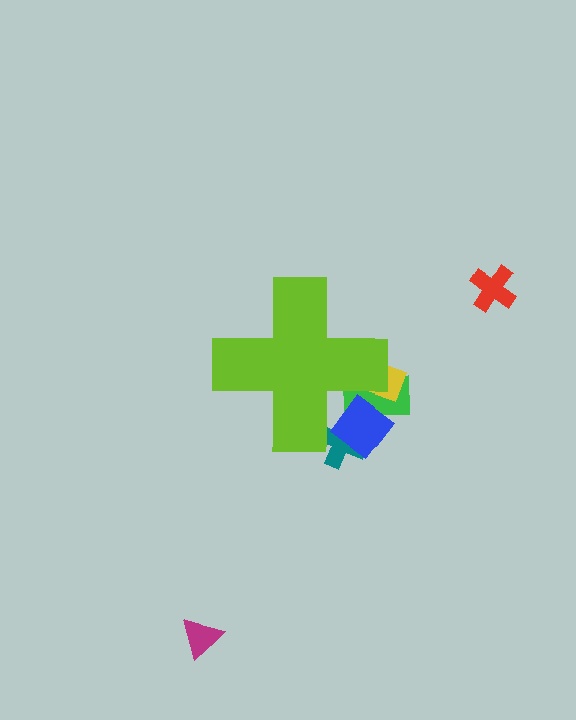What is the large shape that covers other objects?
A lime cross.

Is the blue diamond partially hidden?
Yes, the blue diamond is partially hidden behind the lime cross.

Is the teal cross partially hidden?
Yes, the teal cross is partially hidden behind the lime cross.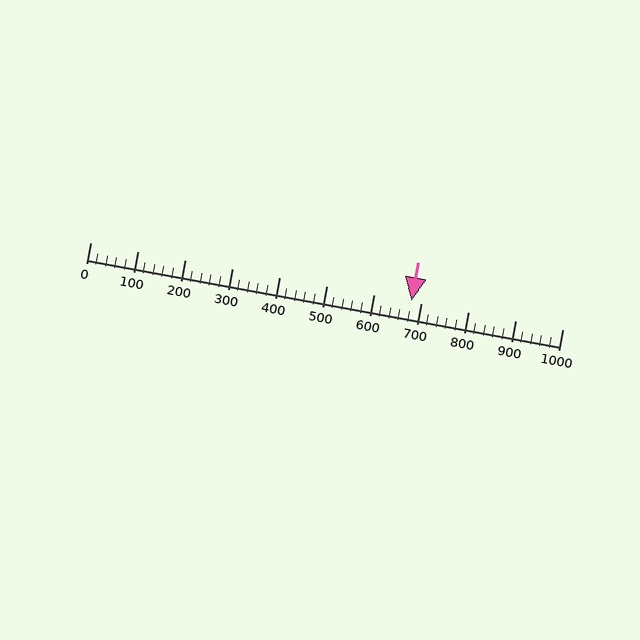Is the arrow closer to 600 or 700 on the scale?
The arrow is closer to 700.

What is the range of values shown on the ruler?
The ruler shows values from 0 to 1000.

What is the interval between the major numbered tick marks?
The major tick marks are spaced 100 units apart.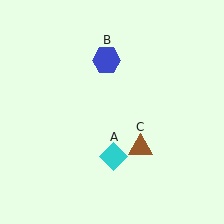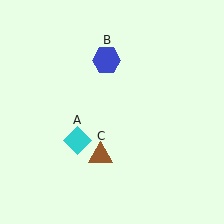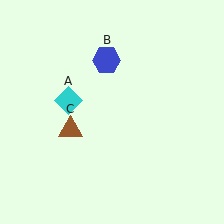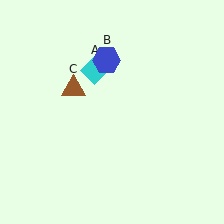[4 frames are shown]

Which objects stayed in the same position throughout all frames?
Blue hexagon (object B) remained stationary.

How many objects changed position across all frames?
2 objects changed position: cyan diamond (object A), brown triangle (object C).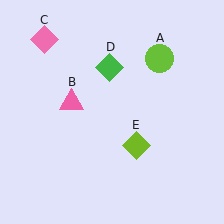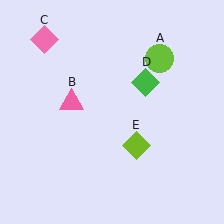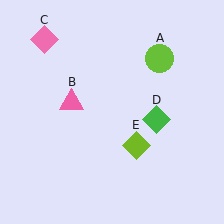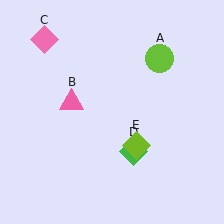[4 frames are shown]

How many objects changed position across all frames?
1 object changed position: green diamond (object D).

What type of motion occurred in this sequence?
The green diamond (object D) rotated clockwise around the center of the scene.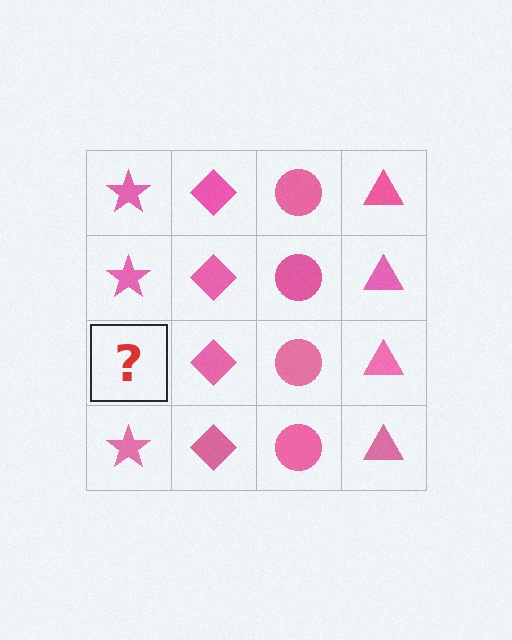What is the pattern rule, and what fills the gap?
The rule is that each column has a consistent shape. The gap should be filled with a pink star.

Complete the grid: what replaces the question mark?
The question mark should be replaced with a pink star.